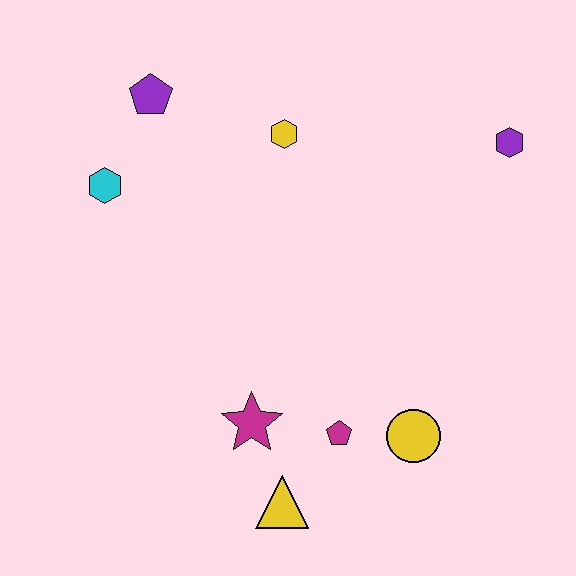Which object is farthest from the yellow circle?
The purple pentagon is farthest from the yellow circle.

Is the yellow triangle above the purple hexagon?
No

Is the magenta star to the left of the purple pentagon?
No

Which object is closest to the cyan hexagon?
The purple pentagon is closest to the cyan hexagon.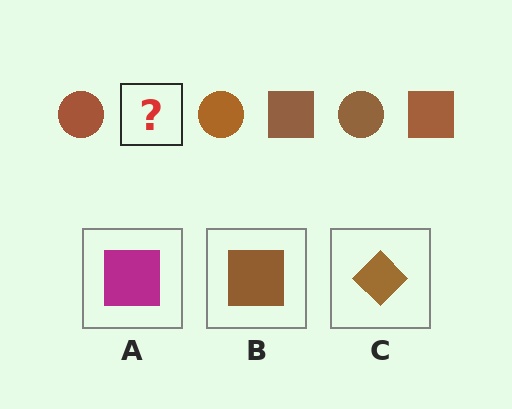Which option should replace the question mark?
Option B.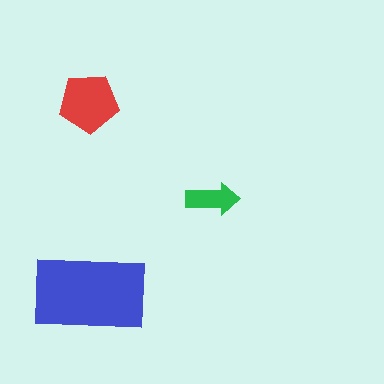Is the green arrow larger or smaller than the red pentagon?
Smaller.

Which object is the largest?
The blue rectangle.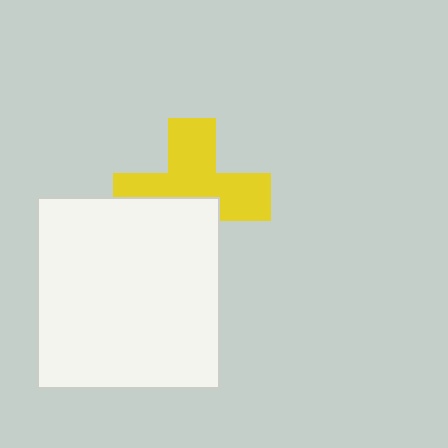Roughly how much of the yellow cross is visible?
About half of it is visible (roughly 60%).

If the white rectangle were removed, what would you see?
You would see the complete yellow cross.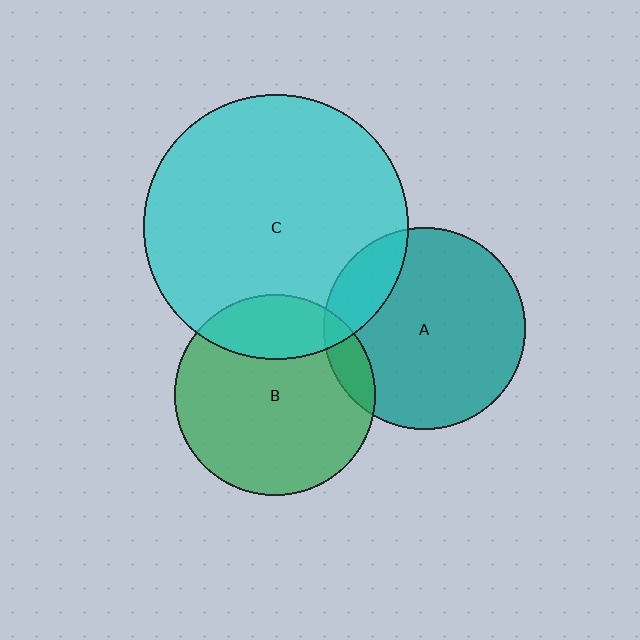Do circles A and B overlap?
Yes.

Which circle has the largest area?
Circle C (cyan).